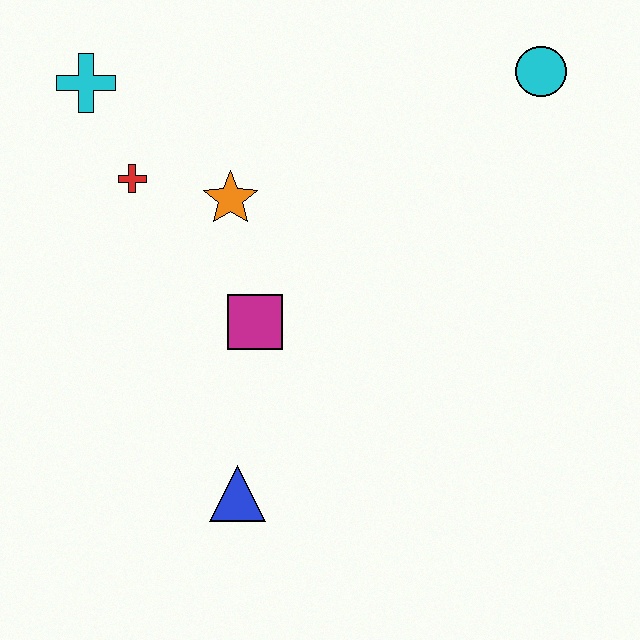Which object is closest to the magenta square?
The orange star is closest to the magenta square.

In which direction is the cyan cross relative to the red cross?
The cyan cross is above the red cross.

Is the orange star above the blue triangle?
Yes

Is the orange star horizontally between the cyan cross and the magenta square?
Yes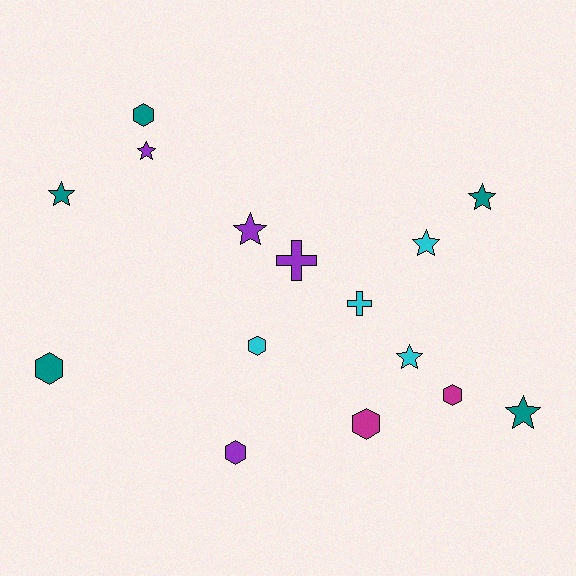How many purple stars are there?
There are 2 purple stars.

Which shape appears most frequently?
Star, with 7 objects.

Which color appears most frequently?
Teal, with 5 objects.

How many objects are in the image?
There are 15 objects.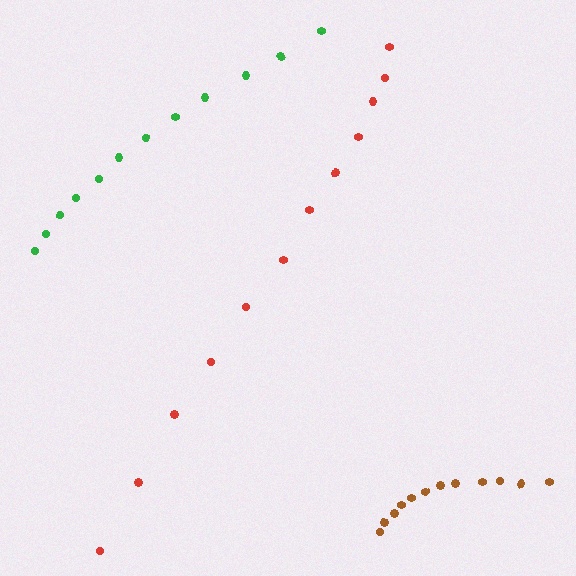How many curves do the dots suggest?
There are 3 distinct paths.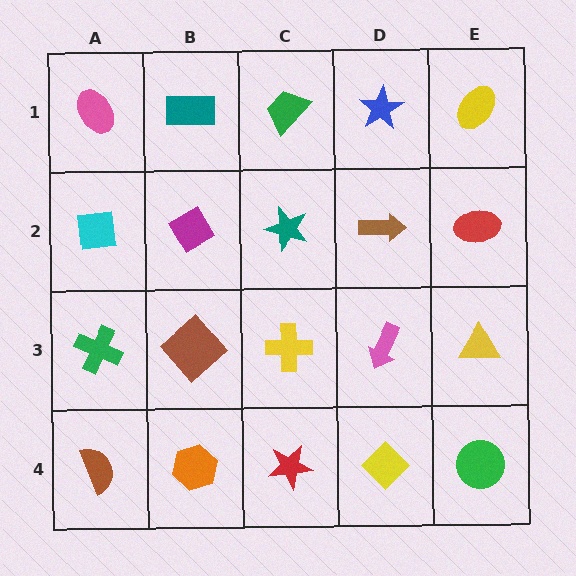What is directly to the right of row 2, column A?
A magenta diamond.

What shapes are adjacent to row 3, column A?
A cyan square (row 2, column A), a brown semicircle (row 4, column A), a brown diamond (row 3, column B).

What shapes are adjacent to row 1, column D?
A brown arrow (row 2, column D), a green trapezoid (row 1, column C), a yellow ellipse (row 1, column E).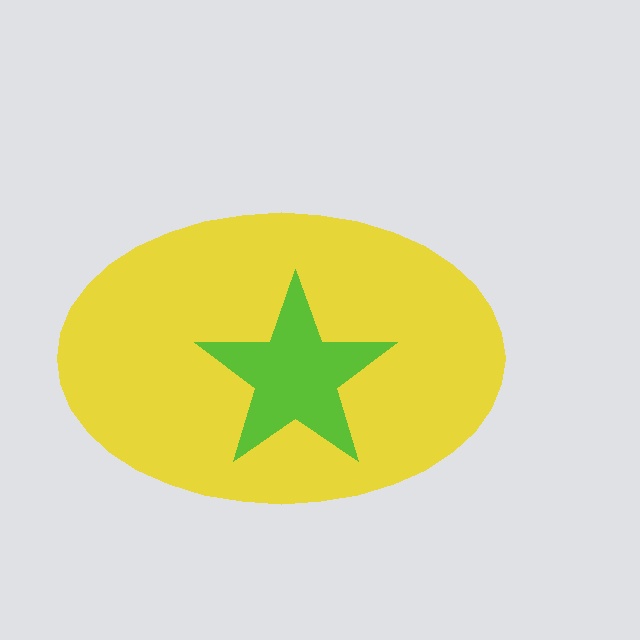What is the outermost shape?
The yellow ellipse.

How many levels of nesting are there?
2.